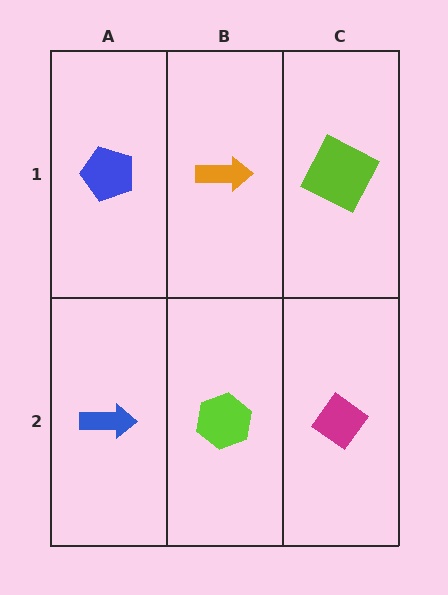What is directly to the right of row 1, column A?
An orange arrow.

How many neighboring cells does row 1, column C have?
2.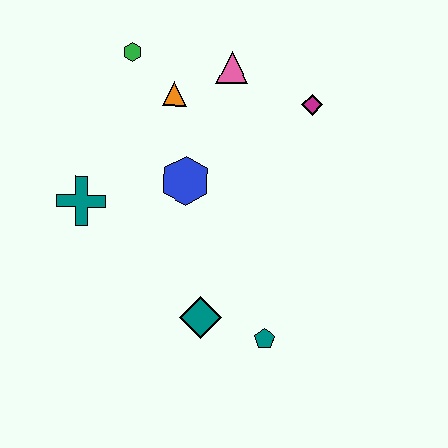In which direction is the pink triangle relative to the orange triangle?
The pink triangle is to the right of the orange triangle.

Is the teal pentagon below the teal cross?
Yes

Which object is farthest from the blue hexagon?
The teal pentagon is farthest from the blue hexagon.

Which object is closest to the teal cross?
The blue hexagon is closest to the teal cross.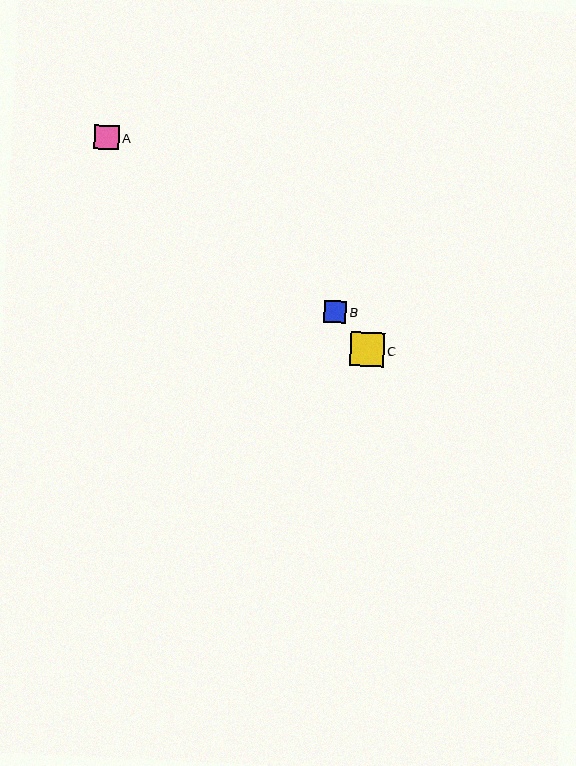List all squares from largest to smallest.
From largest to smallest: C, A, B.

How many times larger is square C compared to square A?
Square C is approximately 1.4 times the size of square A.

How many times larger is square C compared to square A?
Square C is approximately 1.4 times the size of square A.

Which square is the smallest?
Square B is the smallest with a size of approximately 22 pixels.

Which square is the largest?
Square C is the largest with a size of approximately 33 pixels.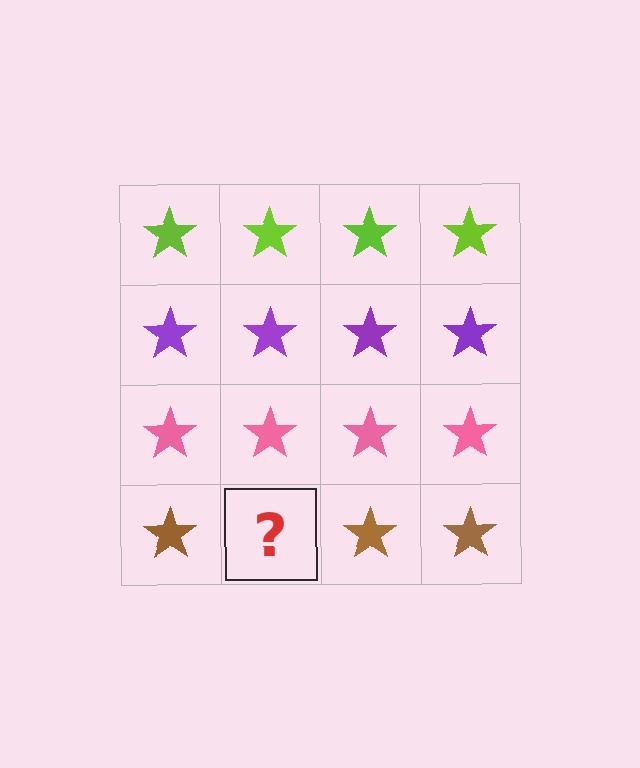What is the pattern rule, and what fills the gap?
The rule is that each row has a consistent color. The gap should be filled with a brown star.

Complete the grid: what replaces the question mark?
The question mark should be replaced with a brown star.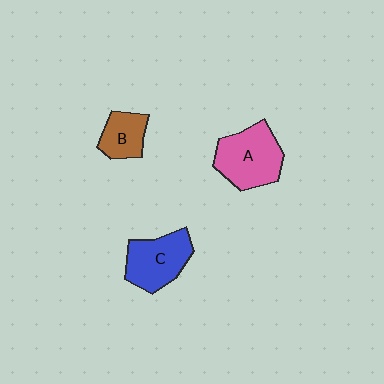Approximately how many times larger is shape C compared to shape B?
Approximately 1.6 times.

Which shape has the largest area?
Shape A (pink).